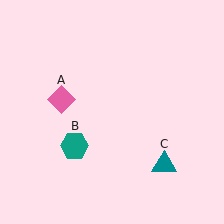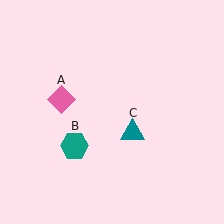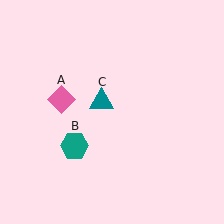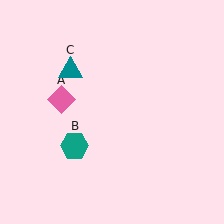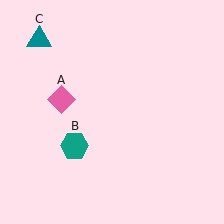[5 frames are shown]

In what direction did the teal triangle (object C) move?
The teal triangle (object C) moved up and to the left.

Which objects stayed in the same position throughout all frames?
Pink diamond (object A) and teal hexagon (object B) remained stationary.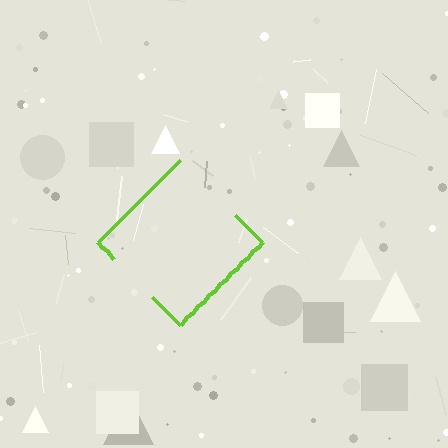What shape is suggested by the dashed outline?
The dashed outline suggests a diamond.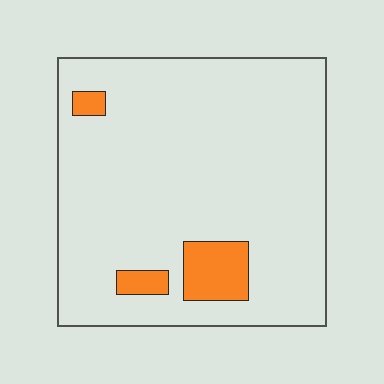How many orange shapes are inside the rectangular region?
3.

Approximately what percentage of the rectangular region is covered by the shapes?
Approximately 10%.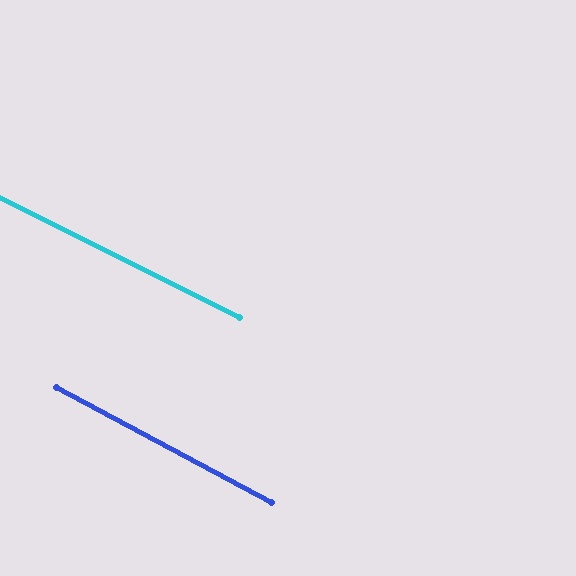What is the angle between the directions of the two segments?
Approximately 2 degrees.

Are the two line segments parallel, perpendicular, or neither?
Parallel — their directions differ by only 1.8°.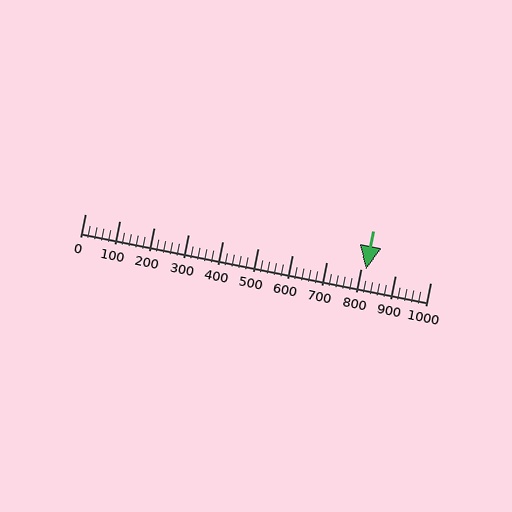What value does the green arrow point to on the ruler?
The green arrow points to approximately 813.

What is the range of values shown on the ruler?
The ruler shows values from 0 to 1000.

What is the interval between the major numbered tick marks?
The major tick marks are spaced 100 units apart.